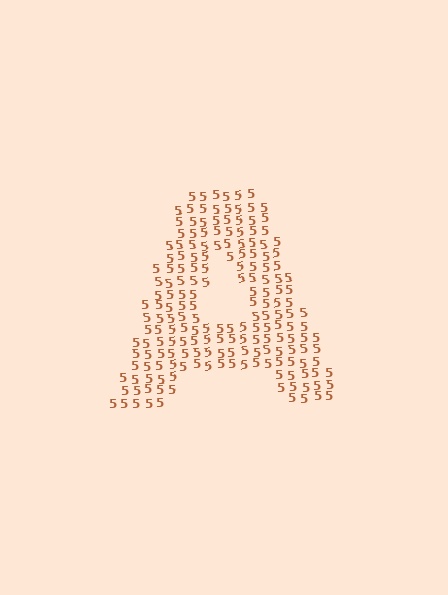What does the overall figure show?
The overall figure shows the letter A.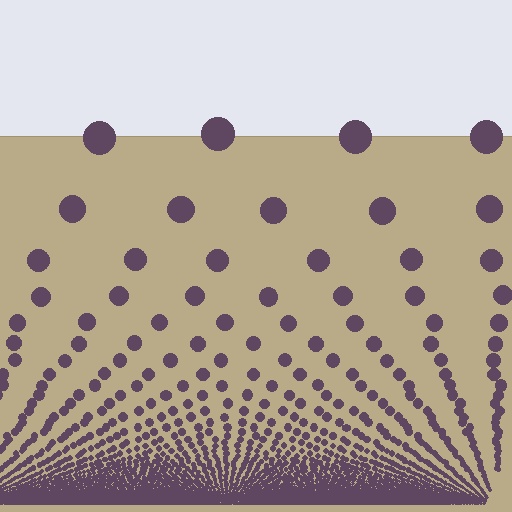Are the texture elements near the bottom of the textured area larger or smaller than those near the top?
Smaller. The gradient is inverted — elements near the bottom are smaller and denser.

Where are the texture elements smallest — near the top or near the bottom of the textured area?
Near the bottom.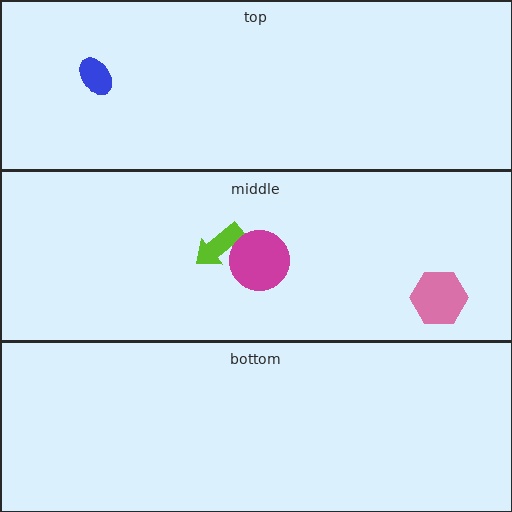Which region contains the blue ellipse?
The top region.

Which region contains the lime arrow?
The middle region.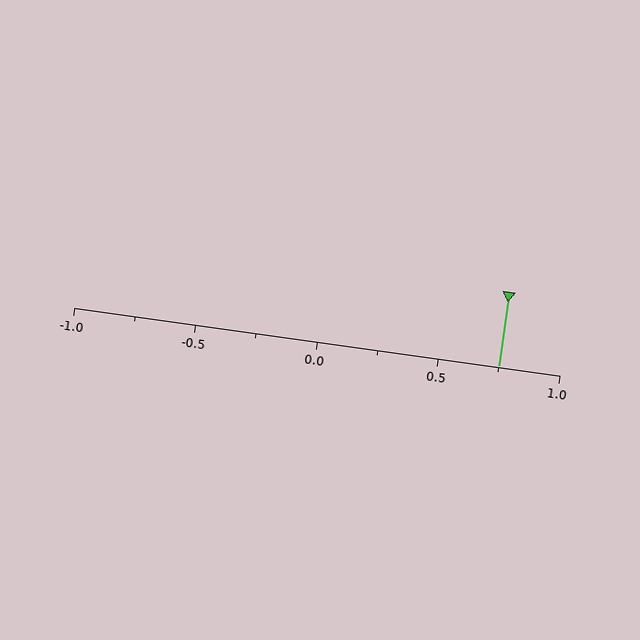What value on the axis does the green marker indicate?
The marker indicates approximately 0.75.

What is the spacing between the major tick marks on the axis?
The major ticks are spaced 0.5 apart.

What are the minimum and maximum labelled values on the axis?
The axis runs from -1.0 to 1.0.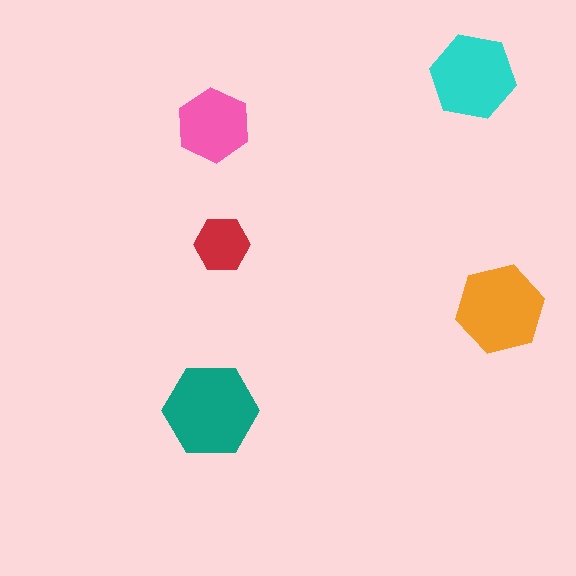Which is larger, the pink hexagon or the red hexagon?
The pink one.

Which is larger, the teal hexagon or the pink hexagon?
The teal one.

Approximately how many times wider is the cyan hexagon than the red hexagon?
About 1.5 times wider.